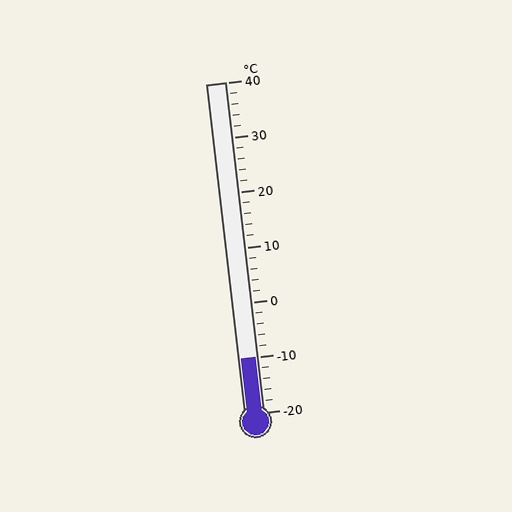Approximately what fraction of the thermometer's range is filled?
The thermometer is filled to approximately 15% of its range.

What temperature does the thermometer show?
The thermometer shows approximately -10°C.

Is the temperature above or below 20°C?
The temperature is below 20°C.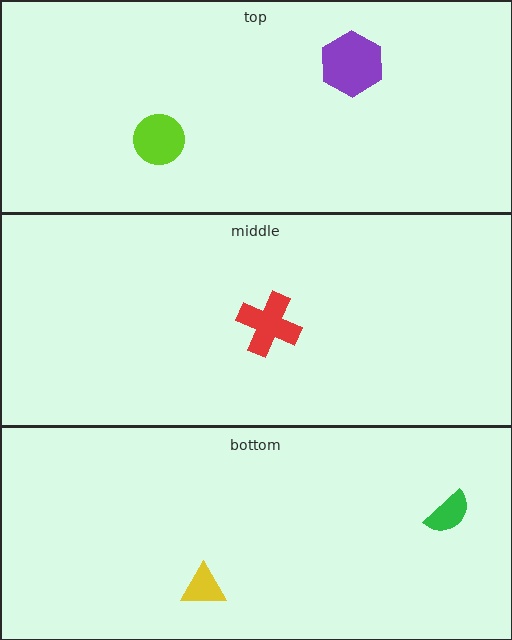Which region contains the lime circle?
The top region.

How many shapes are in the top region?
2.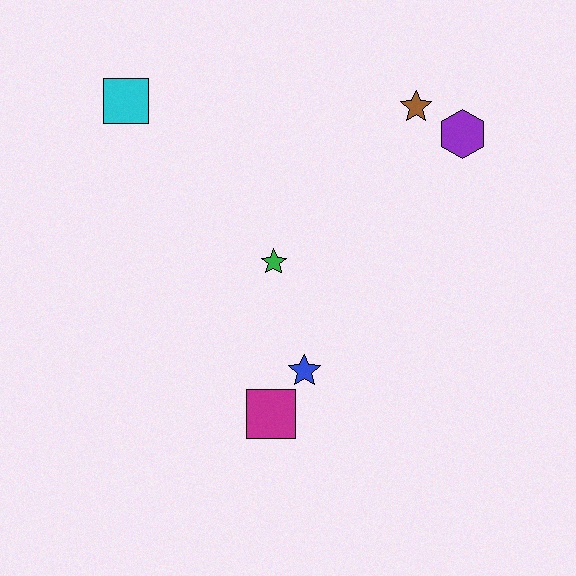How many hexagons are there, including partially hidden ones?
There is 1 hexagon.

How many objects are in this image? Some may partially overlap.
There are 6 objects.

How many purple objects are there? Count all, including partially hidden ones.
There is 1 purple object.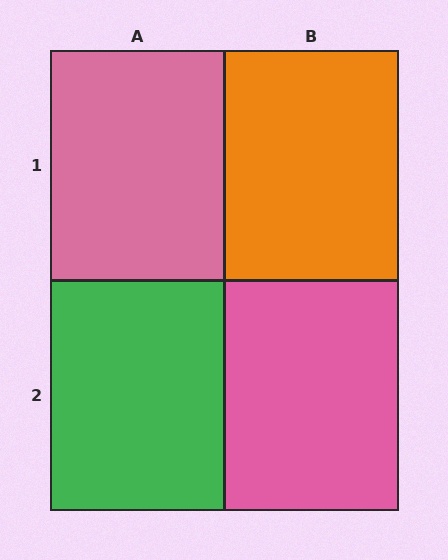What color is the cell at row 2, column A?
Green.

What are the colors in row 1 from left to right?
Pink, orange.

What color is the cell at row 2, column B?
Pink.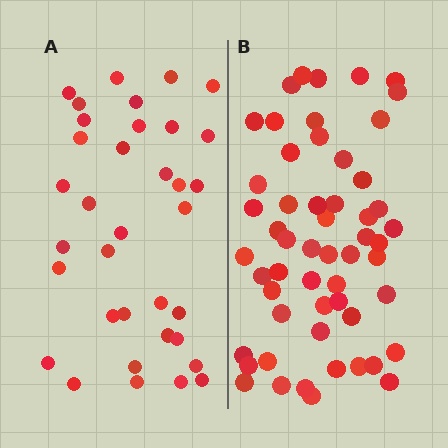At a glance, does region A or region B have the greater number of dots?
Region B (the right region) has more dots.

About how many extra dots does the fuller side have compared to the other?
Region B has approximately 20 more dots than region A.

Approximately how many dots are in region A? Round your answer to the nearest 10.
About 40 dots. (The exact count is 35, which rounds to 40.)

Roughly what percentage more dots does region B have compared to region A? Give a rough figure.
About 55% more.